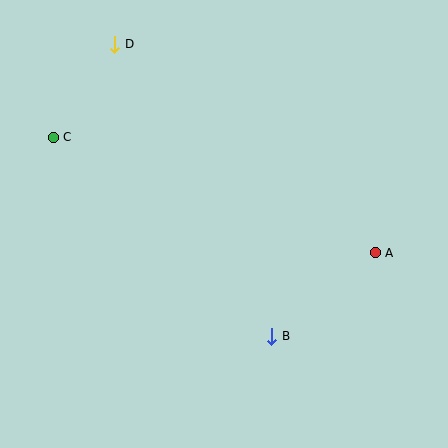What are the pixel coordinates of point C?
Point C is at (53, 138).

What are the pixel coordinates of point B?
Point B is at (272, 336).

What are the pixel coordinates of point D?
Point D is at (115, 44).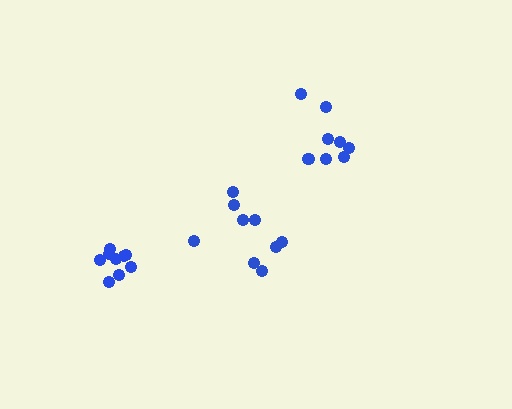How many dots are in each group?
Group 1: 9 dots, Group 2: 9 dots, Group 3: 8 dots (26 total).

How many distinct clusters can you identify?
There are 3 distinct clusters.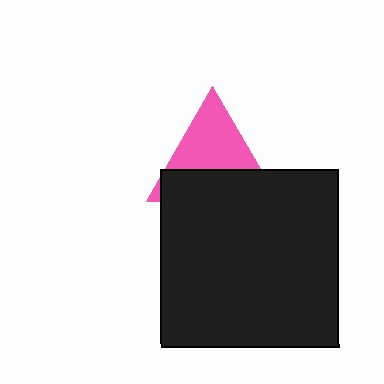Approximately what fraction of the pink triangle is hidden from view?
Roughly 46% of the pink triangle is hidden behind the black square.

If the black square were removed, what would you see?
You would see the complete pink triangle.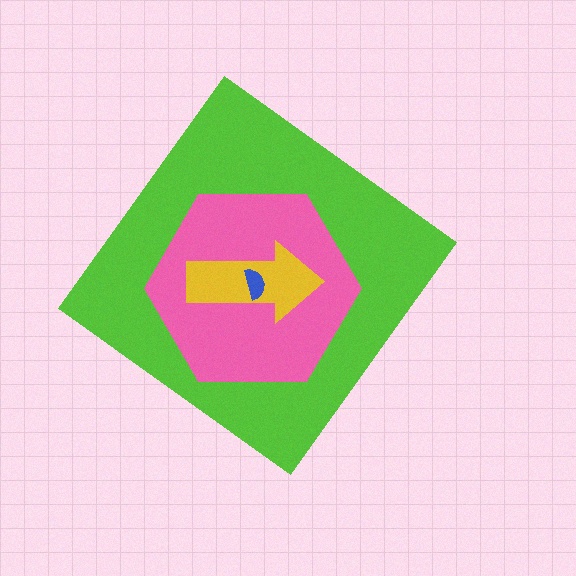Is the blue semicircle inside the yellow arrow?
Yes.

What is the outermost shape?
The lime diamond.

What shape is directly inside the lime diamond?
The pink hexagon.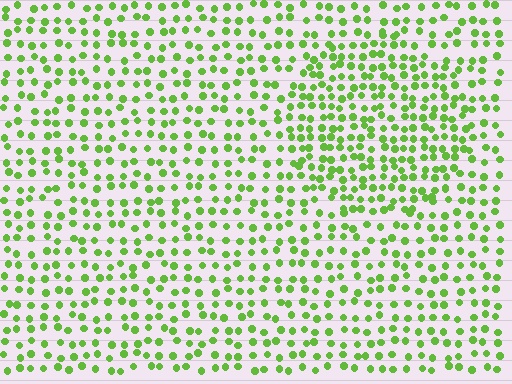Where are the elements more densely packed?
The elements are more densely packed inside the circle boundary.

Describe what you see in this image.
The image contains small lime elements arranged at two different densities. A circle-shaped region is visible where the elements are more densely packed than the surrounding area.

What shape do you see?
I see a circle.